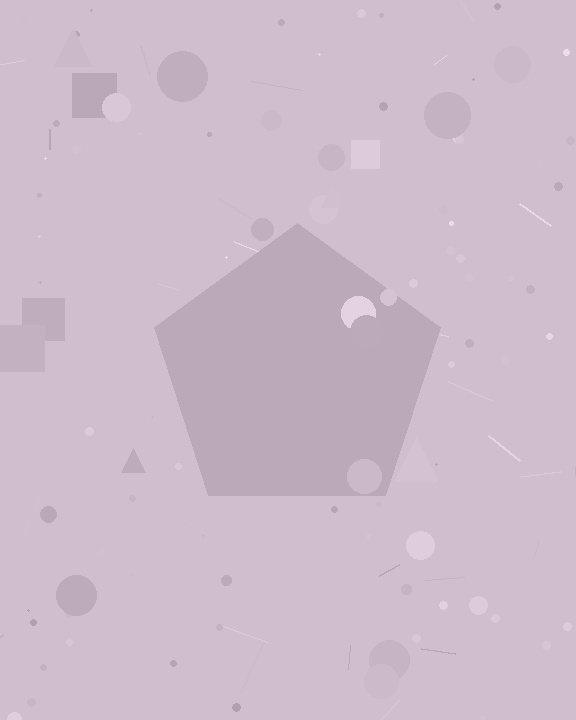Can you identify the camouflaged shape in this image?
The camouflaged shape is a pentagon.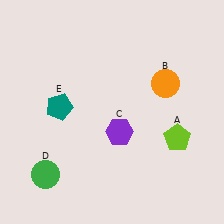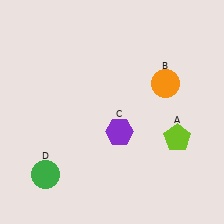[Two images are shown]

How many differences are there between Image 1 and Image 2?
There is 1 difference between the two images.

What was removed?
The teal pentagon (E) was removed in Image 2.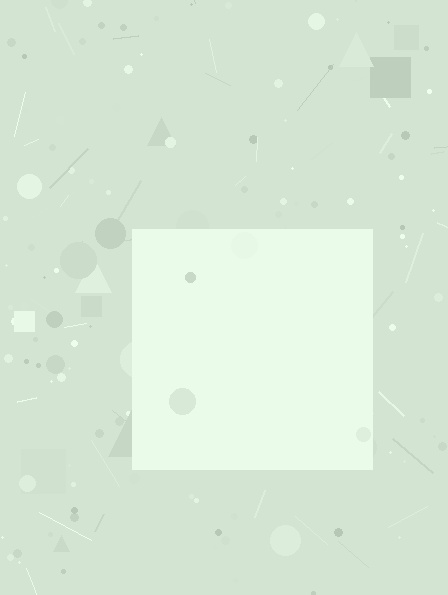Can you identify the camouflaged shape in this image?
The camouflaged shape is a square.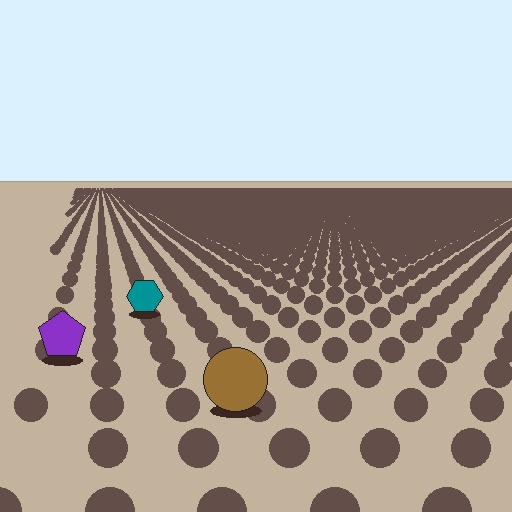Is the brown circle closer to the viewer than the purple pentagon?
Yes. The brown circle is closer — you can tell from the texture gradient: the ground texture is coarser near it.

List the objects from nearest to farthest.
From nearest to farthest: the brown circle, the purple pentagon, the teal hexagon.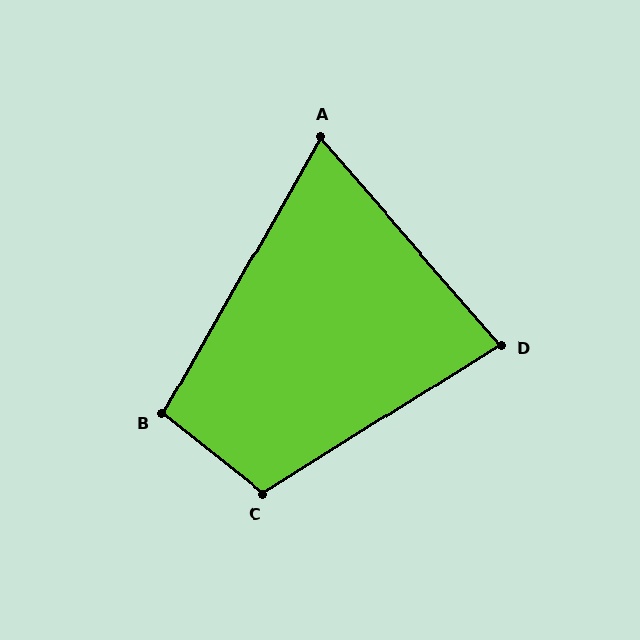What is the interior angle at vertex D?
Approximately 81 degrees (acute).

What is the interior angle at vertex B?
Approximately 99 degrees (obtuse).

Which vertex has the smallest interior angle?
A, at approximately 71 degrees.